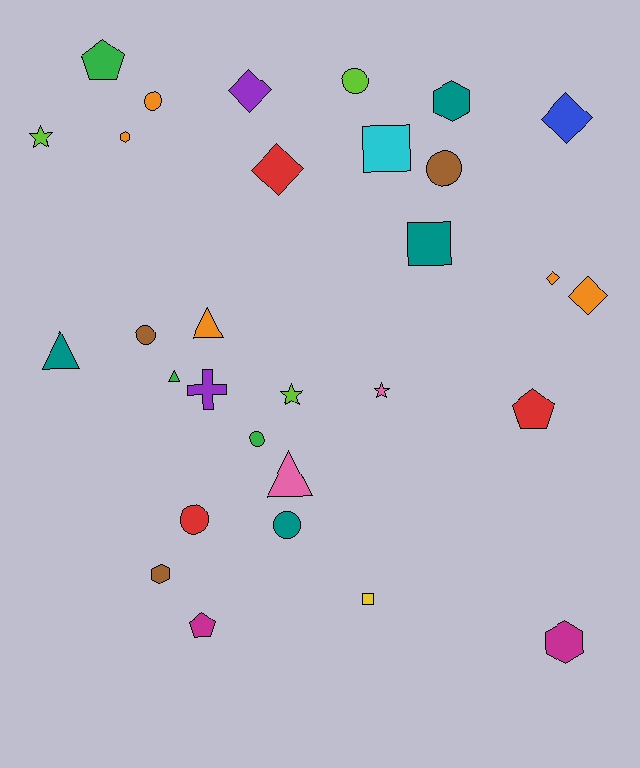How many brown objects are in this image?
There are 3 brown objects.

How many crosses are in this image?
There is 1 cross.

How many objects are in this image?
There are 30 objects.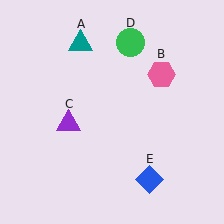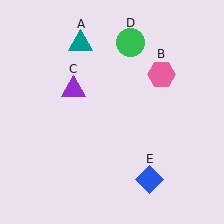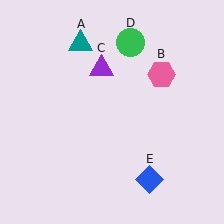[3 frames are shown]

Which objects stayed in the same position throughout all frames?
Teal triangle (object A) and pink hexagon (object B) and green circle (object D) and blue diamond (object E) remained stationary.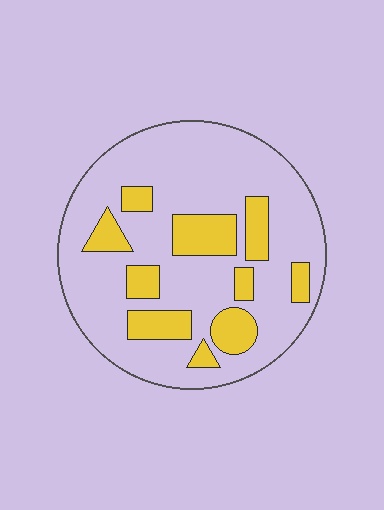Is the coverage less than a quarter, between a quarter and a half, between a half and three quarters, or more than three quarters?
Less than a quarter.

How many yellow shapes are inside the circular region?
10.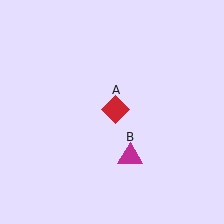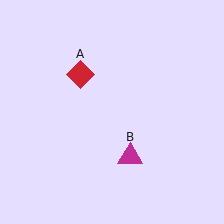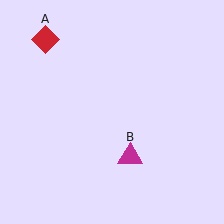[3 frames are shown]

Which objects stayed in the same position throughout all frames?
Magenta triangle (object B) remained stationary.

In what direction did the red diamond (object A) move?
The red diamond (object A) moved up and to the left.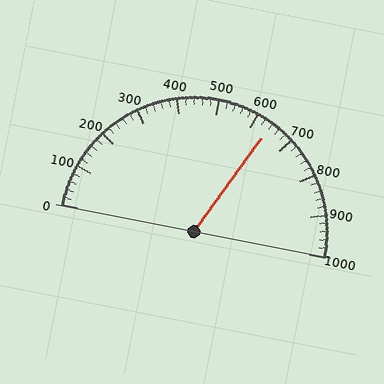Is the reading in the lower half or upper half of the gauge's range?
The reading is in the upper half of the range (0 to 1000).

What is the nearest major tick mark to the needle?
The nearest major tick mark is 600.